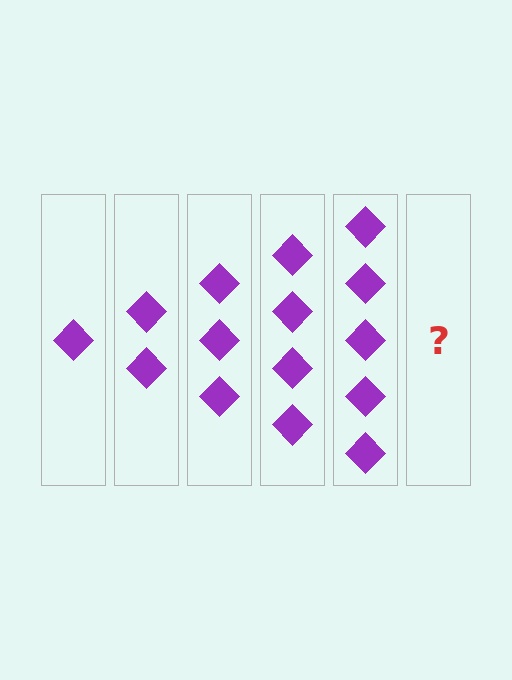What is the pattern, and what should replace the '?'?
The pattern is that each step adds one more diamond. The '?' should be 6 diamonds.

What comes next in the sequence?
The next element should be 6 diamonds.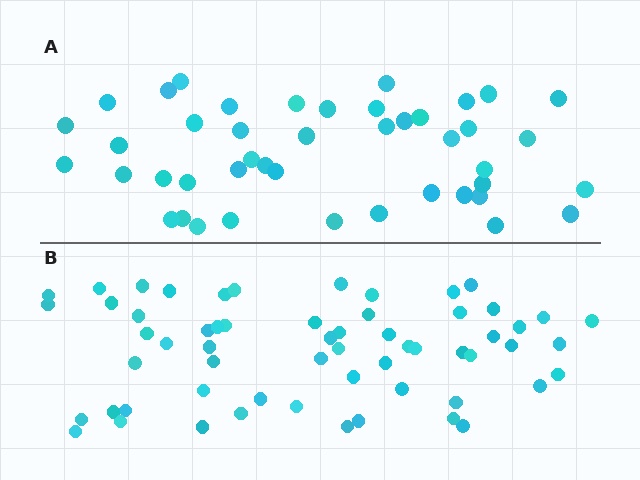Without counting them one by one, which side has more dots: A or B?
Region B (the bottom region) has more dots.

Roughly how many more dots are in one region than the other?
Region B has approximately 15 more dots than region A.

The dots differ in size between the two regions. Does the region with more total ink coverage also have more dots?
No. Region A has more total ink coverage because its dots are larger, but region B actually contains more individual dots. Total area can be misleading — the number of items is what matters here.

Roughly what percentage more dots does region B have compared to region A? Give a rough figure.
About 35% more.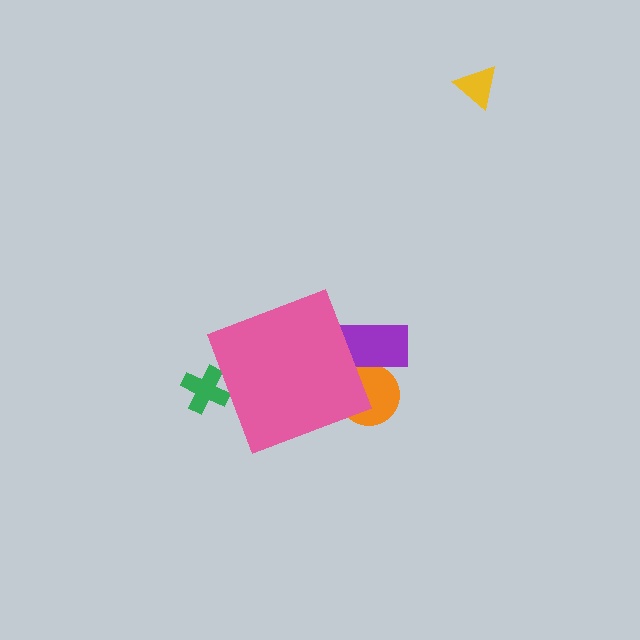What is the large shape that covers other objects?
A pink diamond.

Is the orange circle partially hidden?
Yes, the orange circle is partially hidden behind the pink diamond.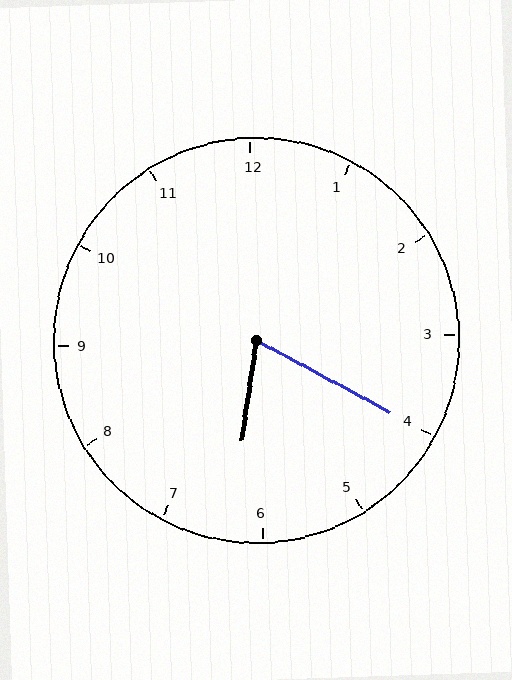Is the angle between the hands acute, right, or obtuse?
It is acute.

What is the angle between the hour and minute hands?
Approximately 70 degrees.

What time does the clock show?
6:20.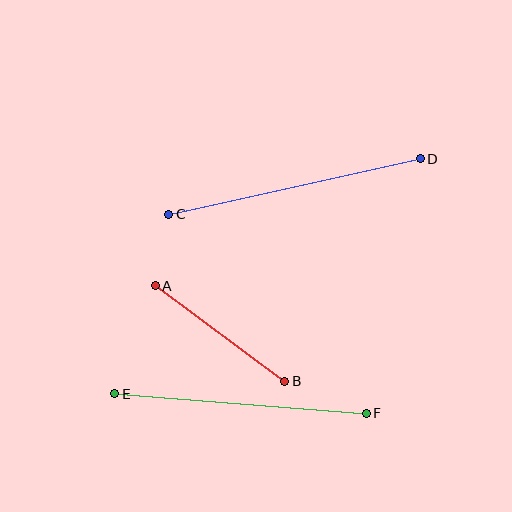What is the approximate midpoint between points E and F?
The midpoint is at approximately (241, 403) pixels.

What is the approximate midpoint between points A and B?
The midpoint is at approximately (220, 334) pixels.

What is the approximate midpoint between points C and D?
The midpoint is at approximately (294, 186) pixels.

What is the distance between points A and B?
The distance is approximately 161 pixels.